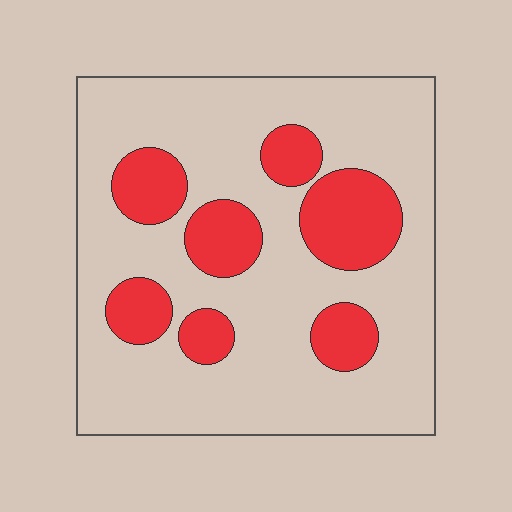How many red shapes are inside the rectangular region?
7.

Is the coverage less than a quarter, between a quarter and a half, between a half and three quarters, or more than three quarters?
Less than a quarter.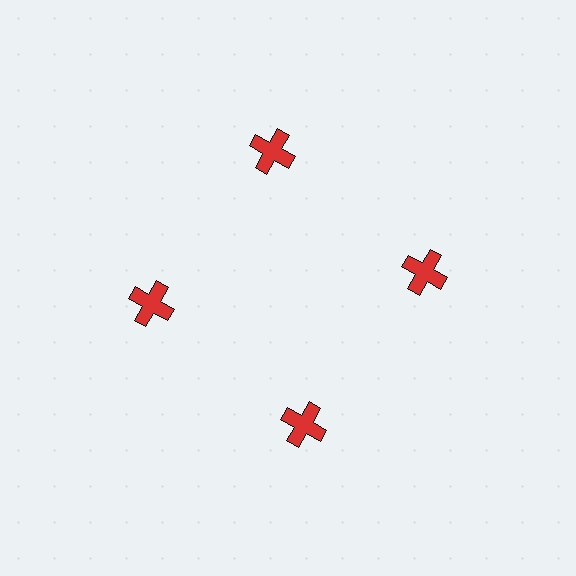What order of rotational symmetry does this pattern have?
This pattern has 4-fold rotational symmetry.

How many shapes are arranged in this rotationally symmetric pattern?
There are 4 shapes, arranged in 4 groups of 1.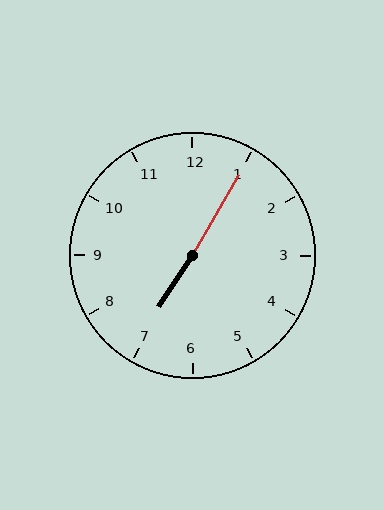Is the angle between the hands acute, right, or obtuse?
It is obtuse.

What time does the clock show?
7:05.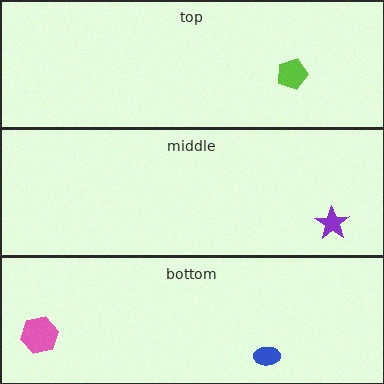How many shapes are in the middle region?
1.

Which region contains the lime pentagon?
The top region.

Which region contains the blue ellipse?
The bottom region.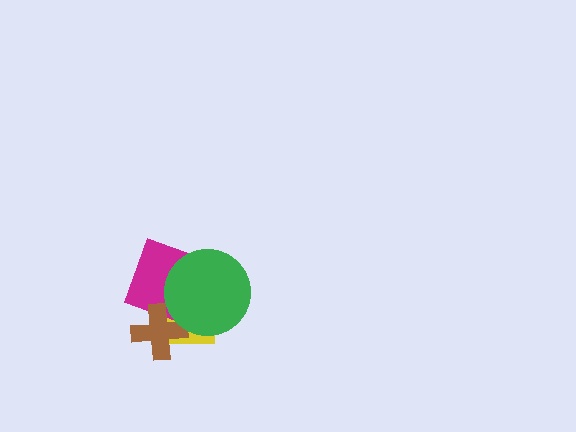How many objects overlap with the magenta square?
3 objects overlap with the magenta square.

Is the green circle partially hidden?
No, no other shape covers it.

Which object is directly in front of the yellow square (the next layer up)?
The magenta square is directly in front of the yellow square.